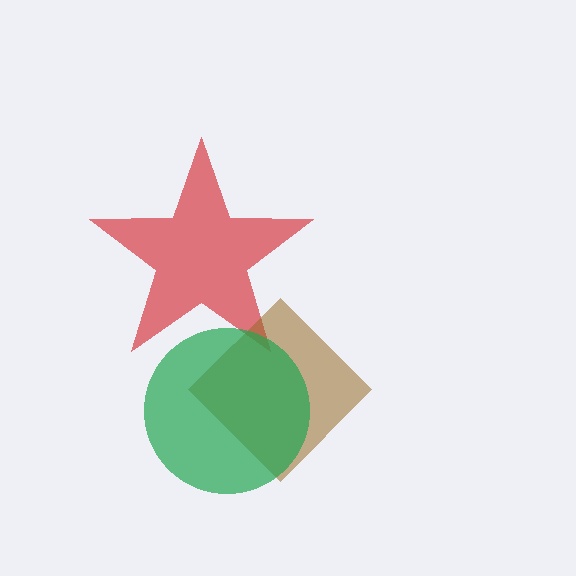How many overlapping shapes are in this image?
There are 3 overlapping shapes in the image.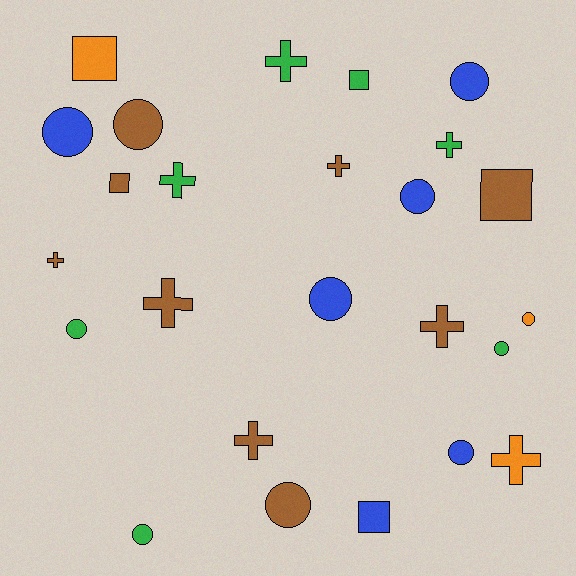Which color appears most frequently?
Brown, with 9 objects.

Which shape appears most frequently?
Circle, with 11 objects.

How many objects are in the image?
There are 25 objects.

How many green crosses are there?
There are 3 green crosses.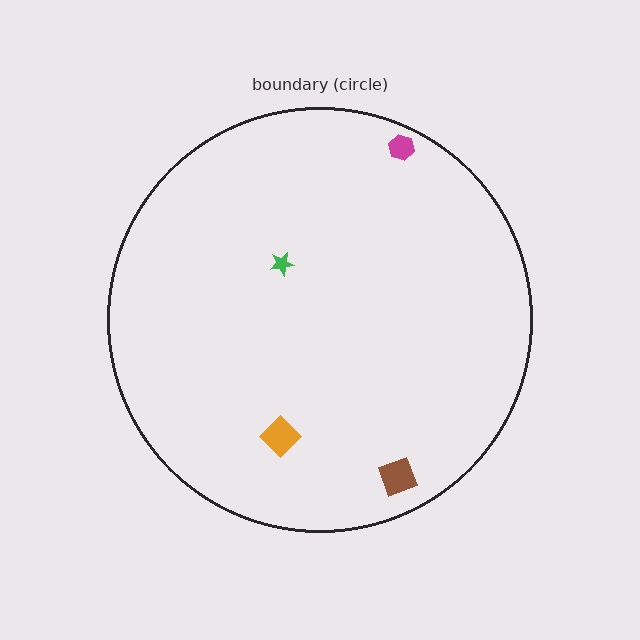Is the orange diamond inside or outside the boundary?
Inside.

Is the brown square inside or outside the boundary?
Inside.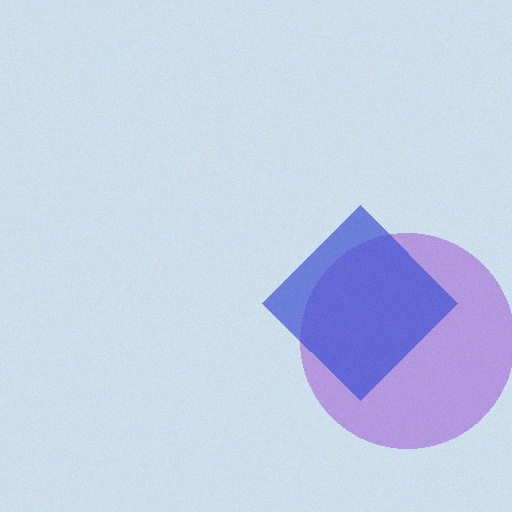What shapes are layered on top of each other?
The layered shapes are: a purple circle, a blue diamond.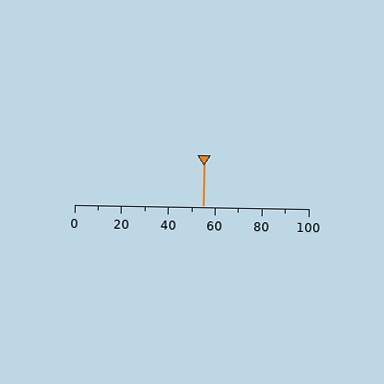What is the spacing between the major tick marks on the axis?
The major ticks are spaced 20 apart.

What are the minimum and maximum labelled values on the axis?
The axis runs from 0 to 100.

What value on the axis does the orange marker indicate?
The marker indicates approximately 55.